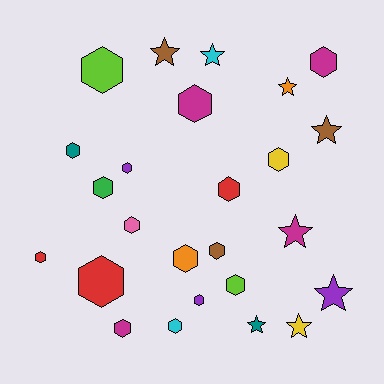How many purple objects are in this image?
There are 3 purple objects.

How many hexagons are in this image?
There are 17 hexagons.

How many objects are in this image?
There are 25 objects.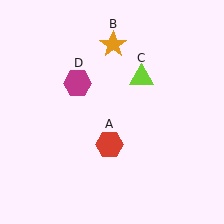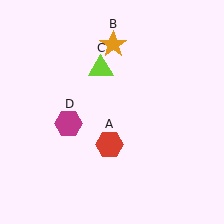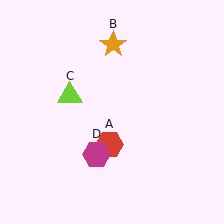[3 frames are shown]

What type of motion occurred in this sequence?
The lime triangle (object C), magenta hexagon (object D) rotated counterclockwise around the center of the scene.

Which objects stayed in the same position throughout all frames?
Red hexagon (object A) and orange star (object B) remained stationary.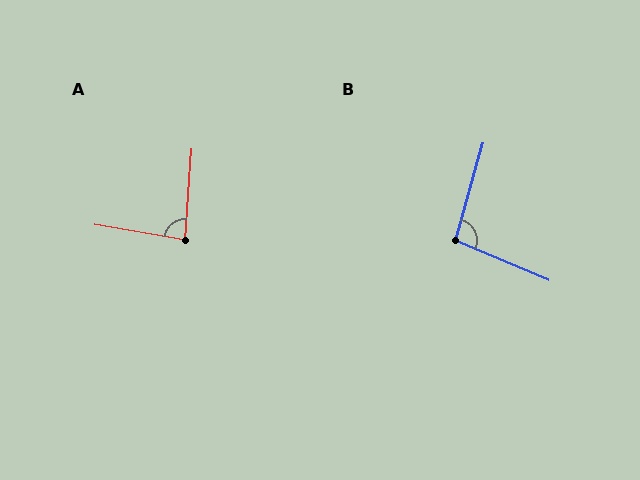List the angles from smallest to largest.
A (84°), B (97°).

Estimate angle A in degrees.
Approximately 84 degrees.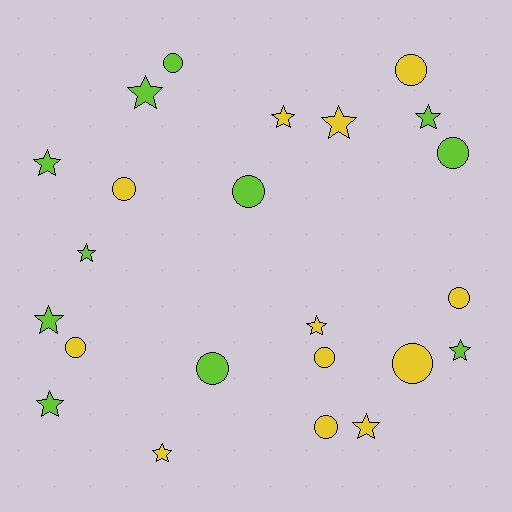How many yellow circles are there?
There are 7 yellow circles.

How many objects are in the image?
There are 23 objects.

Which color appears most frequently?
Yellow, with 12 objects.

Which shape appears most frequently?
Star, with 12 objects.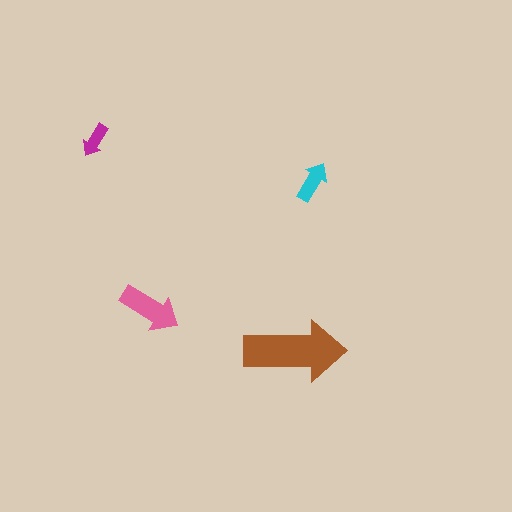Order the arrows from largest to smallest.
the brown one, the pink one, the cyan one, the magenta one.